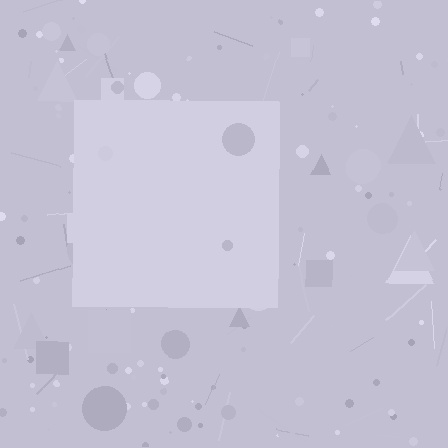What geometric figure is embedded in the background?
A square is embedded in the background.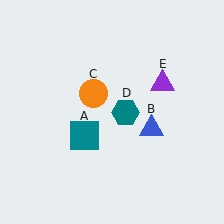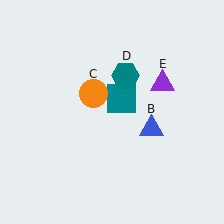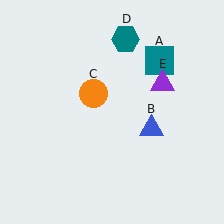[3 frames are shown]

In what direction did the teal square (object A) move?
The teal square (object A) moved up and to the right.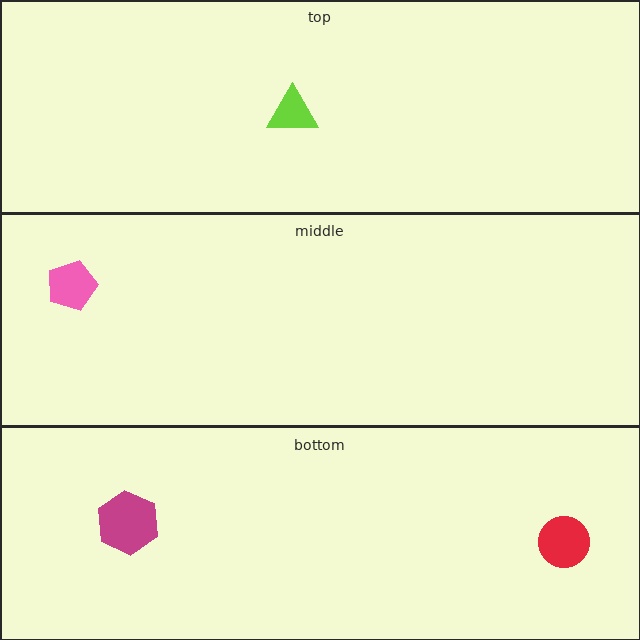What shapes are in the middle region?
The pink pentagon.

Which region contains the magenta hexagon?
The bottom region.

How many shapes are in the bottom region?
2.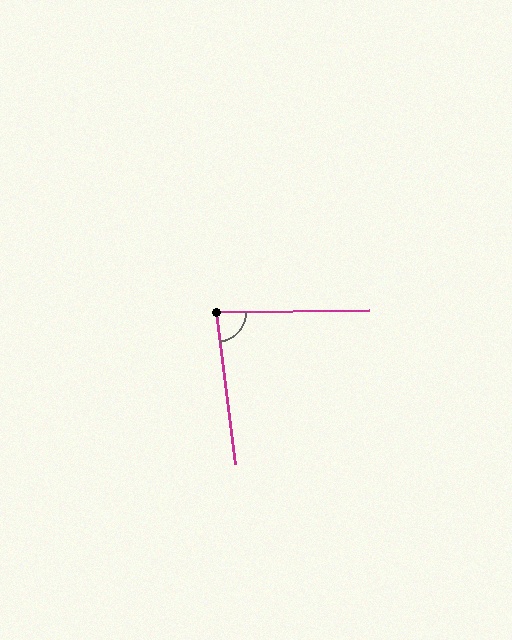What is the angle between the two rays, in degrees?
Approximately 83 degrees.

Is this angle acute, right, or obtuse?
It is acute.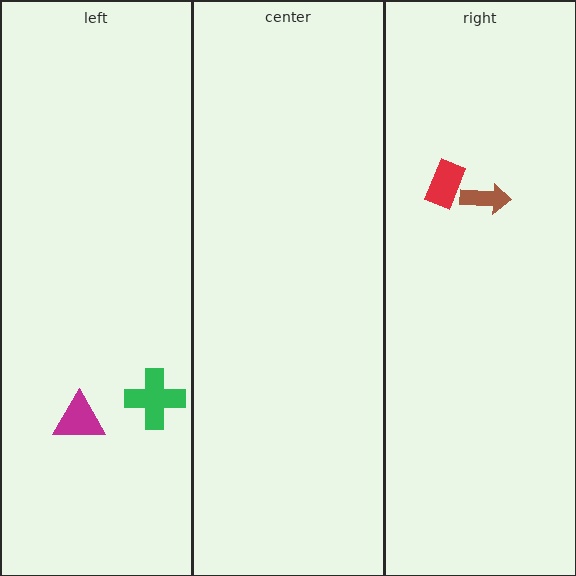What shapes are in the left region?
The magenta triangle, the green cross.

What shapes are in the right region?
The brown arrow, the red rectangle.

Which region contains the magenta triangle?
The left region.